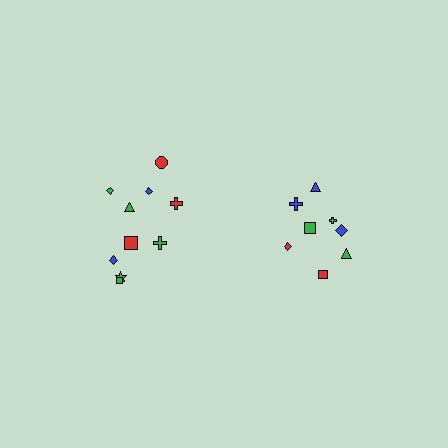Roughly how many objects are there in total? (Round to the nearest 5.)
Roughly 20 objects in total.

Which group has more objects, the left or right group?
The left group.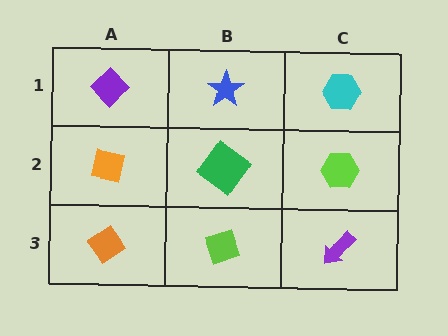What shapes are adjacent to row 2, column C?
A cyan hexagon (row 1, column C), a purple arrow (row 3, column C), a green diamond (row 2, column B).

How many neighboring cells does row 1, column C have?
2.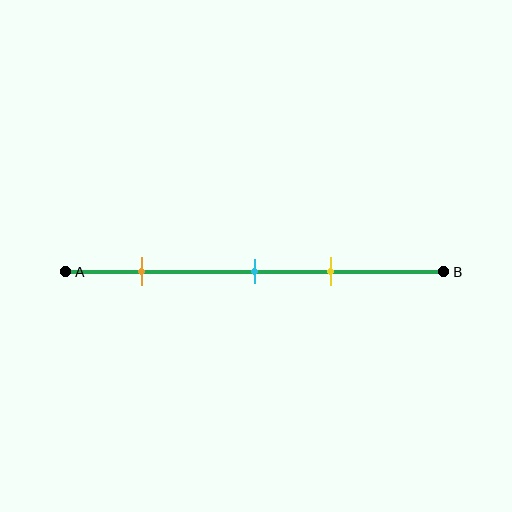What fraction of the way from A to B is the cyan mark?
The cyan mark is approximately 50% (0.5) of the way from A to B.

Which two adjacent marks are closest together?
The cyan and yellow marks are the closest adjacent pair.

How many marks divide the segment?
There are 3 marks dividing the segment.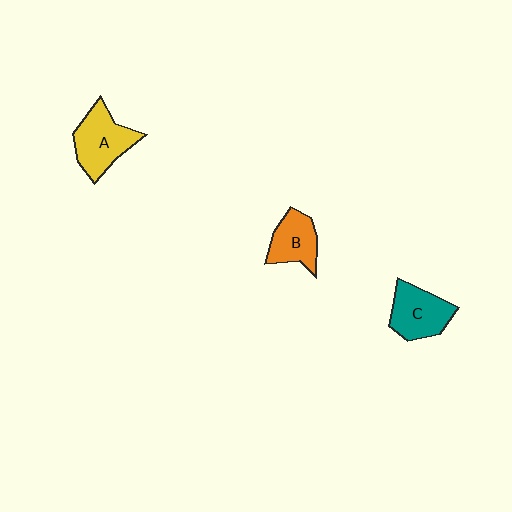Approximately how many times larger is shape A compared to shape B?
Approximately 1.3 times.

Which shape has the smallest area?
Shape B (orange).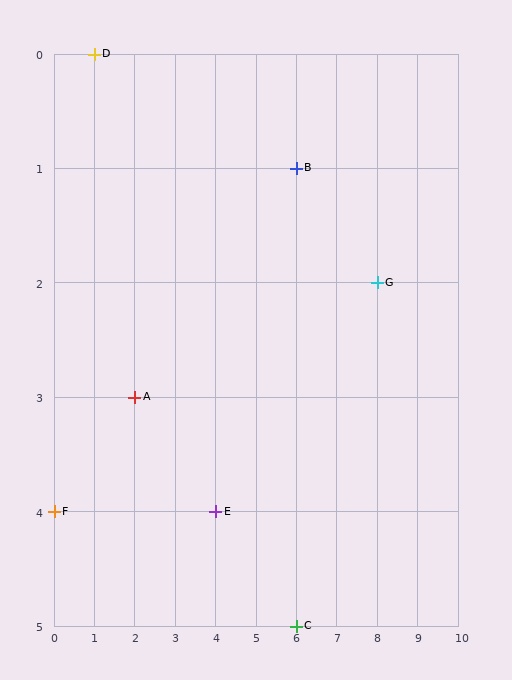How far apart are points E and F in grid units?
Points E and F are 4 columns apart.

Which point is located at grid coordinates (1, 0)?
Point D is at (1, 0).